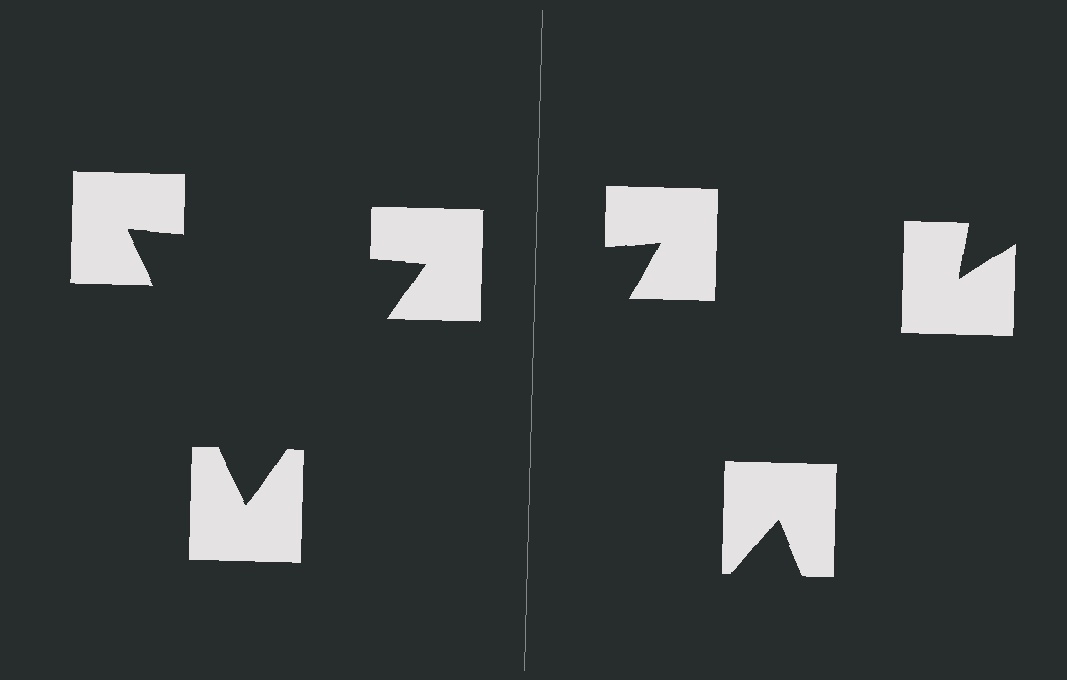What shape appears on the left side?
An illusory triangle.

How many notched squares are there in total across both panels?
6 — 3 on each side.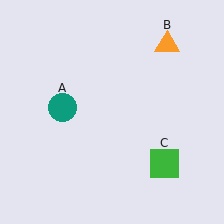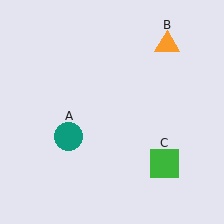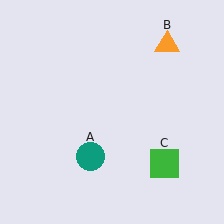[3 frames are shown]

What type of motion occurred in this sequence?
The teal circle (object A) rotated counterclockwise around the center of the scene.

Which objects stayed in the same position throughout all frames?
Orange triangle (object B) and green square (object C) remained stationary.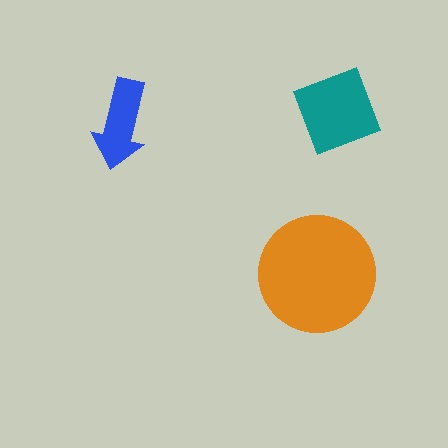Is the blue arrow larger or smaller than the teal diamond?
Smaller.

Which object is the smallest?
The blue arrow.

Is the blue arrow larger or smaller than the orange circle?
Smaller.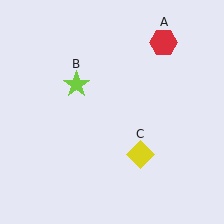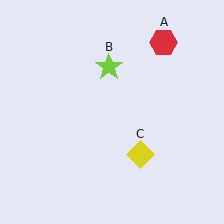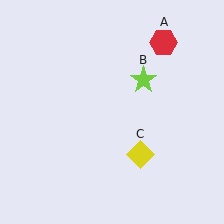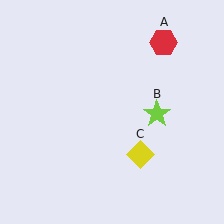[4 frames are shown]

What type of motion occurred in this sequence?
The lime star (object B) rotated clockwise around the center of the scene.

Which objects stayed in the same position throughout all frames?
Red hexagon (object A) and yellow diamond (object C) remained stationary.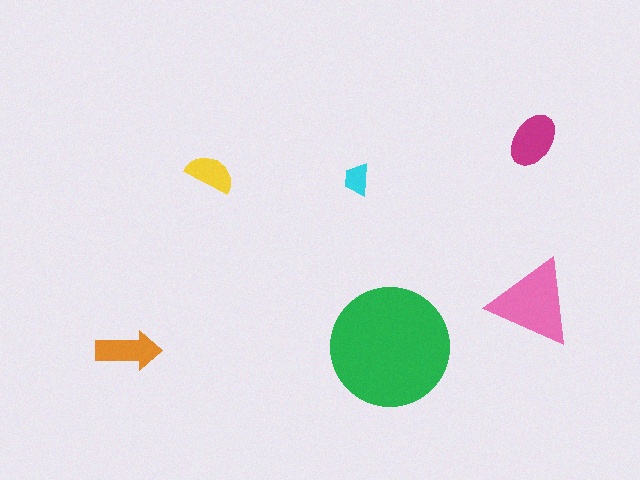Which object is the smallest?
The cyan trapezoid.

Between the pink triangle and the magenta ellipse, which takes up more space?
The pink triangle.